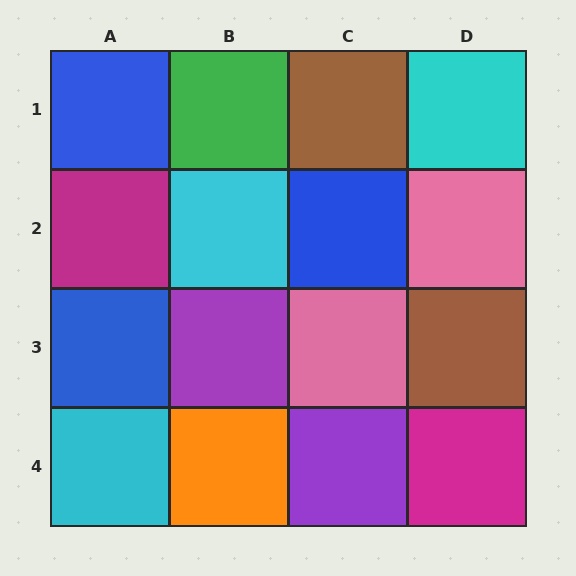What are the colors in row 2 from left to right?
Magenta, cyan, blue, pink.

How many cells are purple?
2 cells are purple.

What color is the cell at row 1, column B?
Green.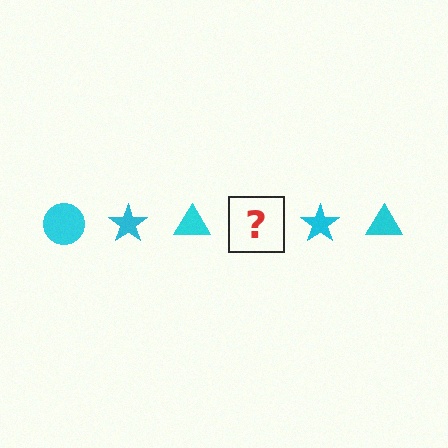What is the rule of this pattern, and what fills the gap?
The rule is that the pattern cycles through circle, star, triangle shapes in cyan. The gap should be filled with a cyan circle.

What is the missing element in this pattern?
The missing element is a cyan circle.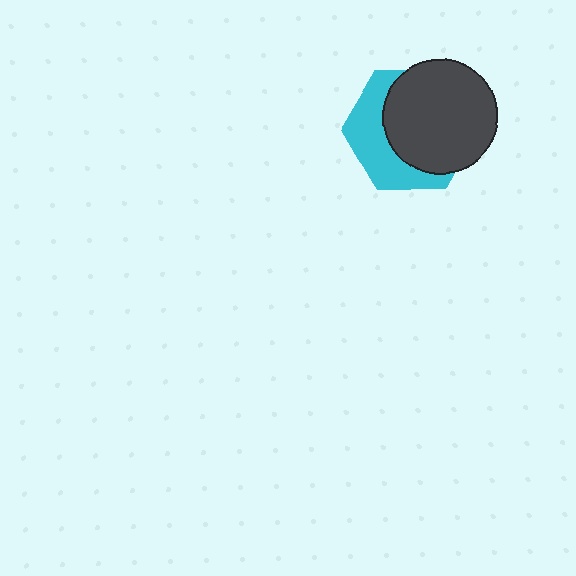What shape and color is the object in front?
The object in front is a dark gray circle.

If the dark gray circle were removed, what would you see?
You would see the complete cyan hexagon.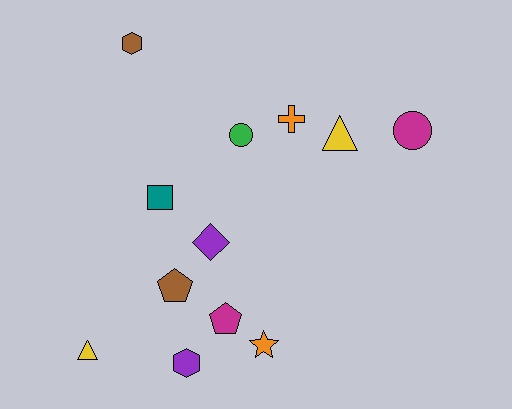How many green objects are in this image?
There is 1 green object.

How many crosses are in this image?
There is 1 cross.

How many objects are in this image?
There are 12 objects.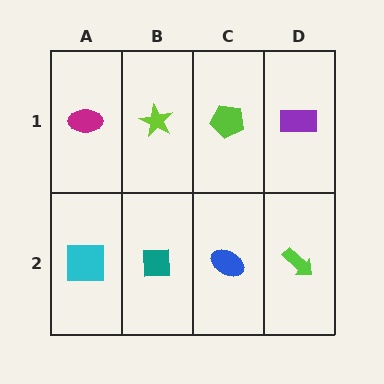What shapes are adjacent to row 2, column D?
A purple rectangle (row 1, column D), a blue ellipse (row 2, column C).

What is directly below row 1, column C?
A blue ellipse.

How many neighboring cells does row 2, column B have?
3.